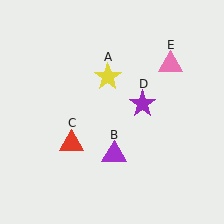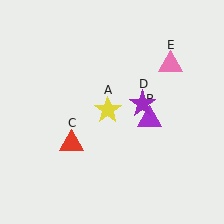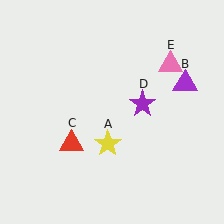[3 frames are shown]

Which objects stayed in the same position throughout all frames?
Red triangle (object C) and purple star (object D) and pink triangle (object E) remained stationary.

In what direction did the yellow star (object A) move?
The yellow star (object A) moved down.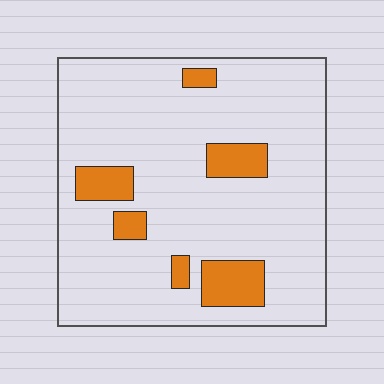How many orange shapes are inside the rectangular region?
6.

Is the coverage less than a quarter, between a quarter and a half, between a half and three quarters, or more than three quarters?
Less than a quarter.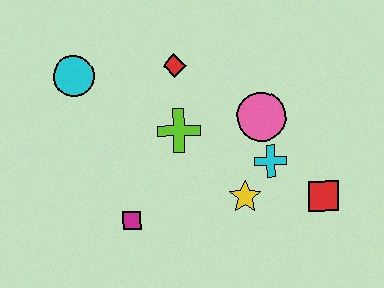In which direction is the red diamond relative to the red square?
The red diamond is to the left of the red square.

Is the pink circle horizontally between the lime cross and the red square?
Yes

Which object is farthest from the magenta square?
The red square is farthest from the magenta square.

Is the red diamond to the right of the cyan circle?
Yes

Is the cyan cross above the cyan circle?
No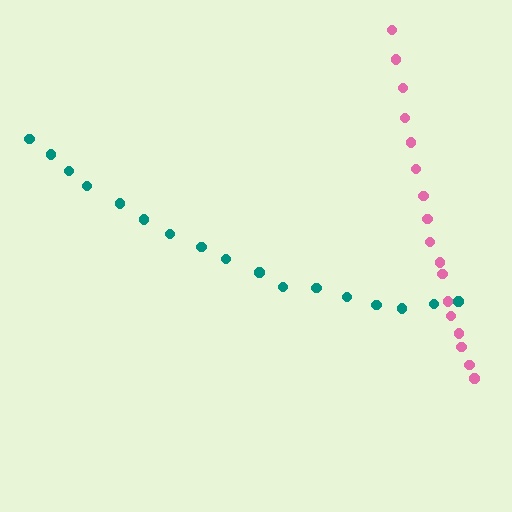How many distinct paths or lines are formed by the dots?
There are 2 distinct paths.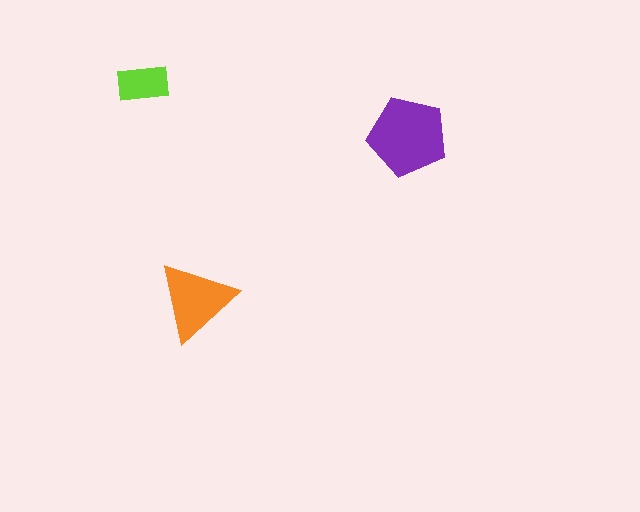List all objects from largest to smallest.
The purple pentagon, the orange triangle, the lime rectangle.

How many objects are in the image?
There are 3 objects in the image.